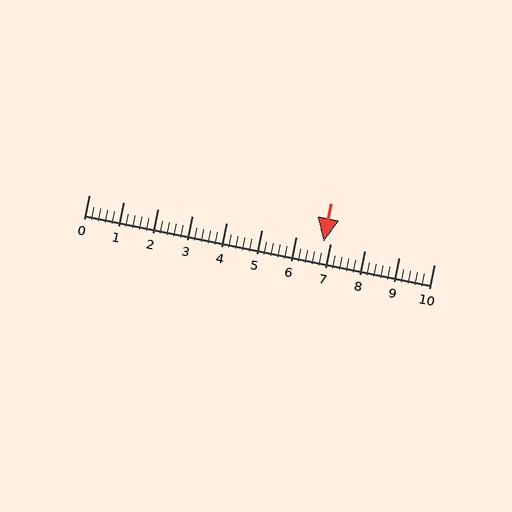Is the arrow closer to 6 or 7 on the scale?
The arrow is closer to 7.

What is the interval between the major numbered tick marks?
The major tick marks are spaced 1 units apart.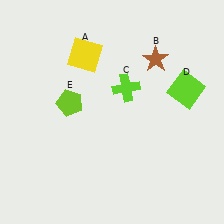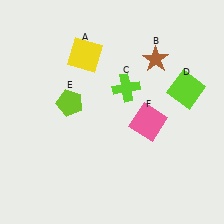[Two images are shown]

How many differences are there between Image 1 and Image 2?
There is 1 difference between the two images.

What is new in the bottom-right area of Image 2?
A pink square (F) was added in the bottom-right area of Image 2.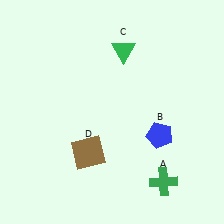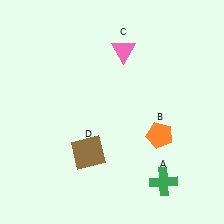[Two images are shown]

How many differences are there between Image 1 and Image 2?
There are 2 differences between the two images.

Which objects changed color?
B changed from blue to orange. C changed from green to pink.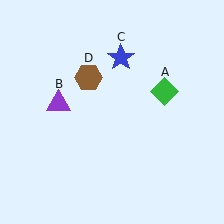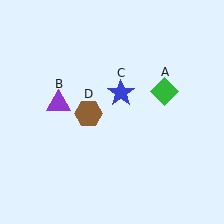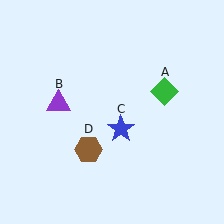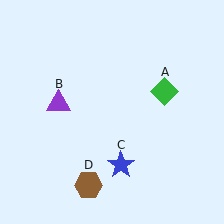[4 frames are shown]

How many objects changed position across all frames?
2 objects changed position: blue star (object C), brown hexagon (object D).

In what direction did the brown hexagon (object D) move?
The brown hexagon (object D) moved down.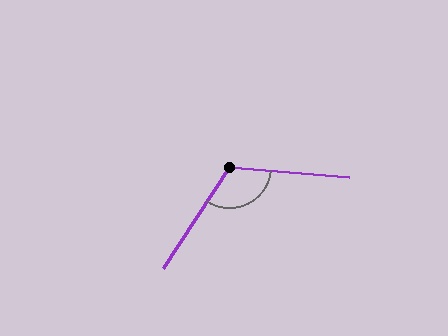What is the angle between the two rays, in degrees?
Approximately 118 degrees.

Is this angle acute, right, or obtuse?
It is obtuse.